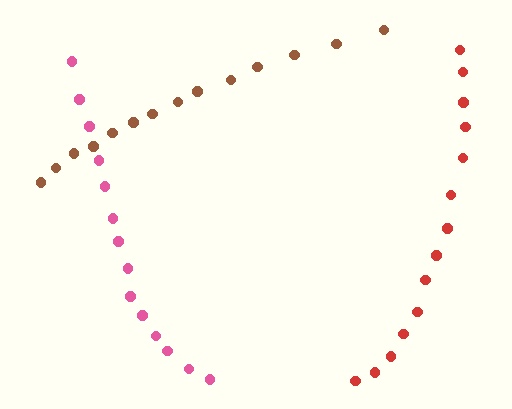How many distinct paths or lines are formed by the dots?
There are 3 distinct paths.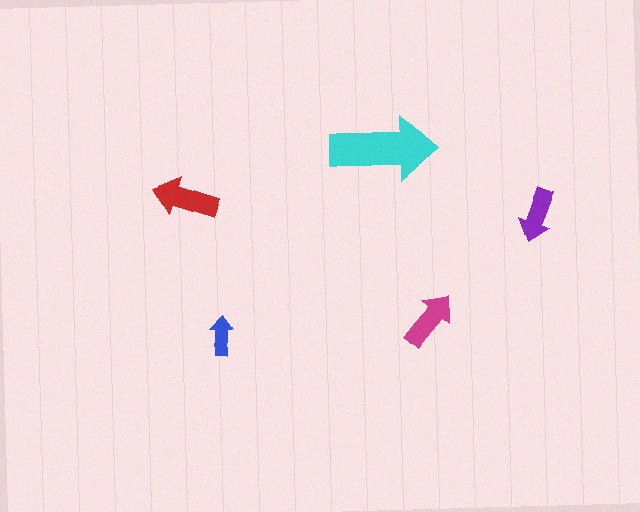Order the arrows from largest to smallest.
the cyan one, the red one, the magenta one, the purple one, the blue one.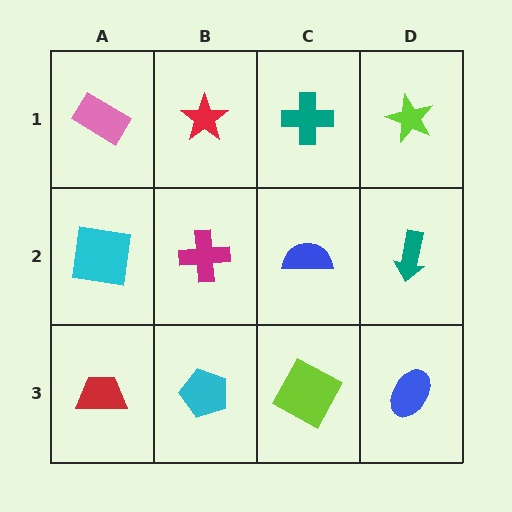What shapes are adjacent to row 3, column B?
A magenta cross (row 2, column B), a red trapezoid (row 3, column A), a lime square (row 3, column C).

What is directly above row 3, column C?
A blue semicircle.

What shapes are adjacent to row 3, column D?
A teal arrow (row 2, column D), a lime square (row 3, column C).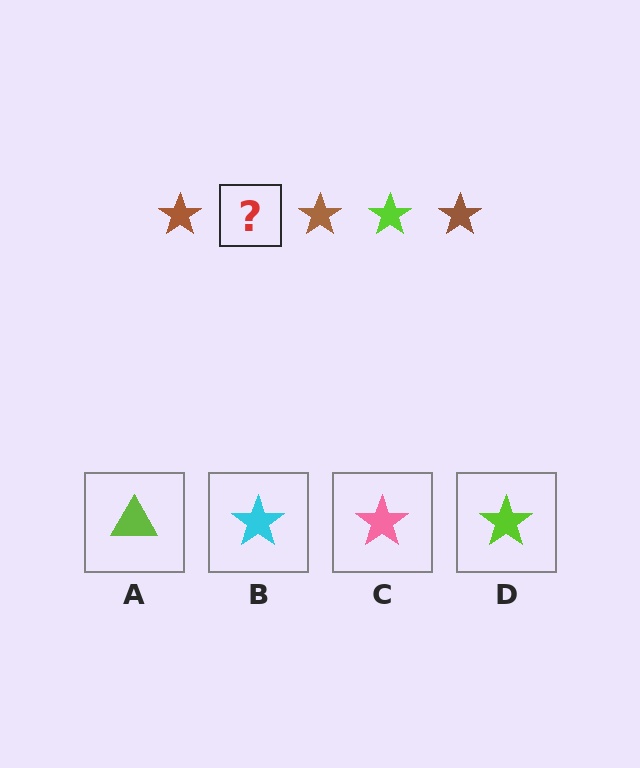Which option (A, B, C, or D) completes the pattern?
D.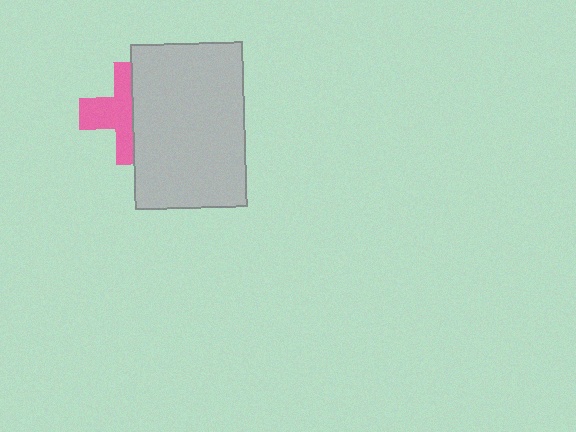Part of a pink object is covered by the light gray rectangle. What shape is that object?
It is a cross.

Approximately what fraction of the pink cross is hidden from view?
Roughly 46% of the pink cross is hidden behind the light gray rectangle.